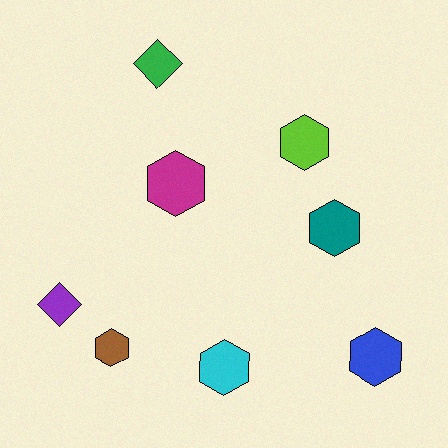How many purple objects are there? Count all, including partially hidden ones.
There is 1 purple object.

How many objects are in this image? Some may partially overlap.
There are 8 objects.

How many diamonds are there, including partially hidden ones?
There are 2 diamonds.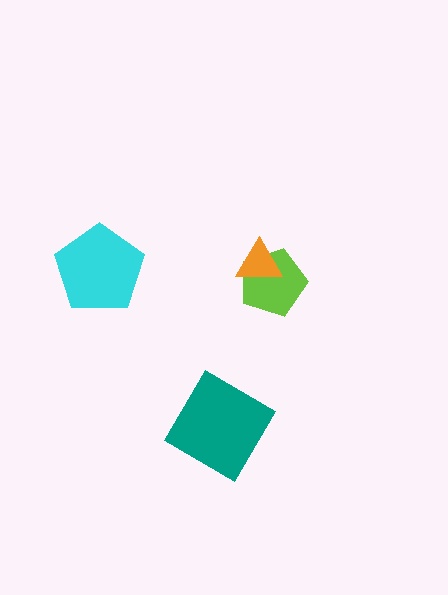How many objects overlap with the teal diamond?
0 objects overlap with the teal diamond.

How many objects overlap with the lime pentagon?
1 object overlaps with the lime pentagon.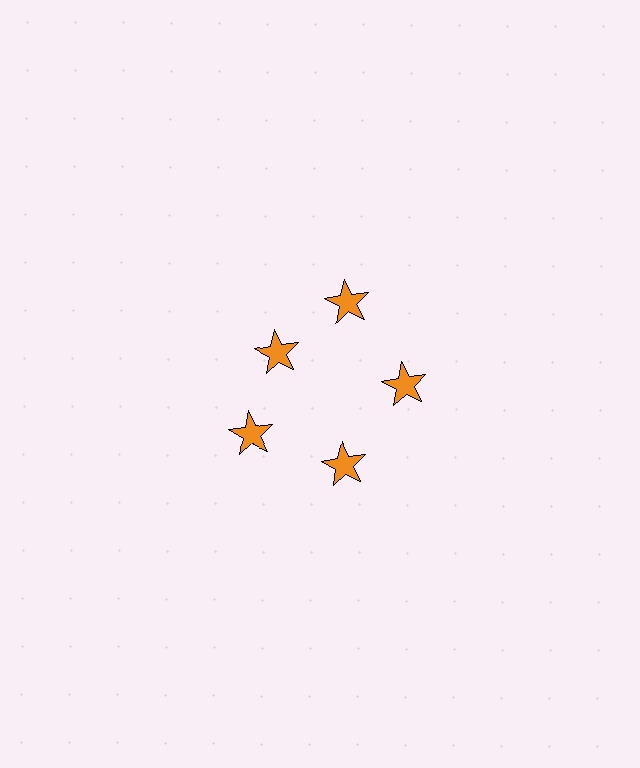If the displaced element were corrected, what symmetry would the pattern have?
It would have 5-fold rotational symmetry — the pattern would map onto itself every 72 degrees.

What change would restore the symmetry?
The symmetry would be restored by moving it outward, back onto the ring so that all 5 stars sit at equal angles and equal distance from the center.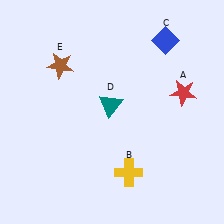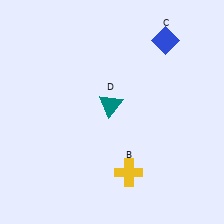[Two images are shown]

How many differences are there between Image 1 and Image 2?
There are 2 differences between the two images.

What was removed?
The red star (A), the brown star (E) were removed in Image 2.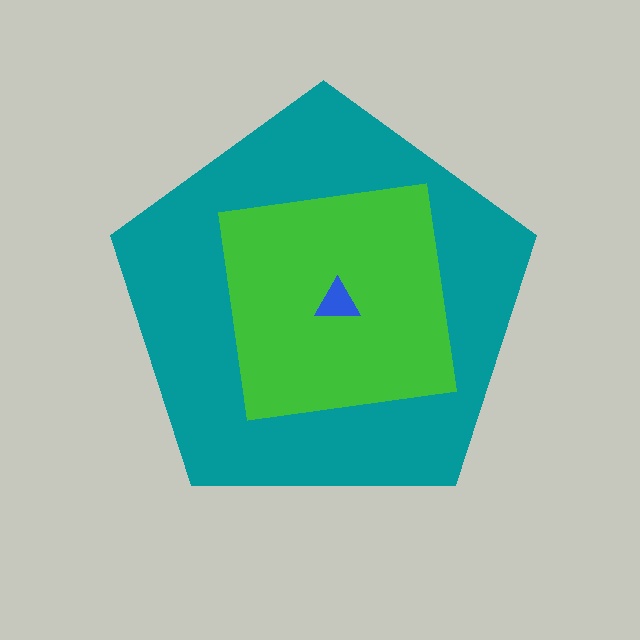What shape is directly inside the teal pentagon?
The green square.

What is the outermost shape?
The teal pentagon.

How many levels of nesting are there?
3.